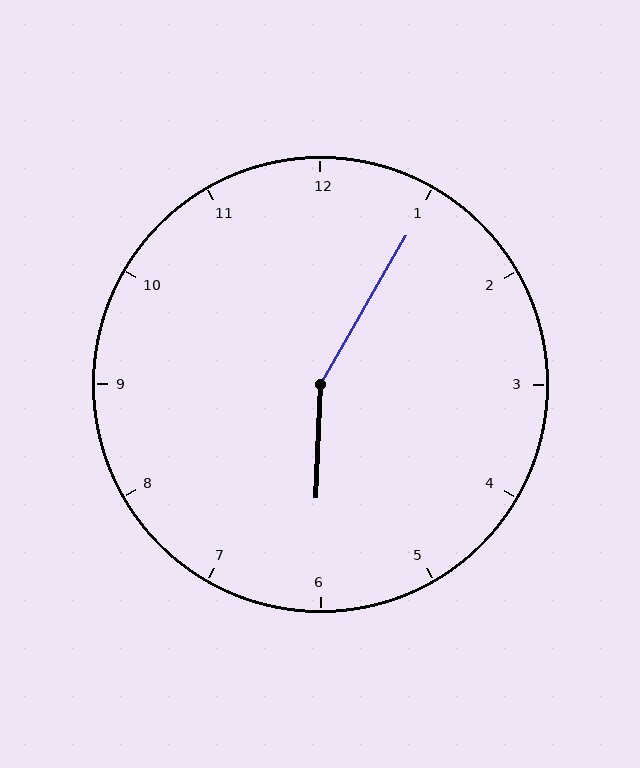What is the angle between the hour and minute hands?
Approximately 152 degrees.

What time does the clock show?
6:05.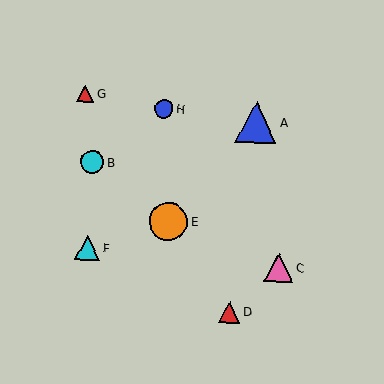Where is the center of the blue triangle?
The center of the blue triangle is at (256, 122).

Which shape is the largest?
The blue triangle (labeled A) is the largest.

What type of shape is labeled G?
Shape G is a red triangle.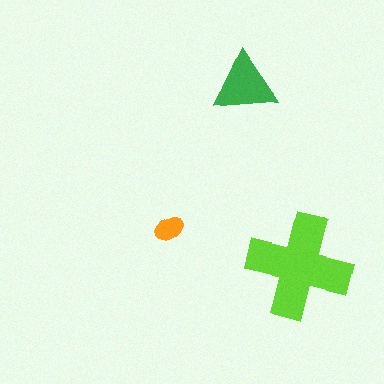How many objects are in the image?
There are 3 objects in the image.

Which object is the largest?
The lime cross.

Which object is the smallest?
The orange ellipse.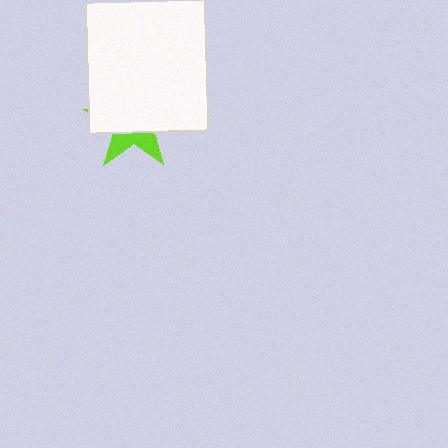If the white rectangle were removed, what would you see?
You would see the complete lime star.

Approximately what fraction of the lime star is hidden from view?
Roughly 68% of the lime star is hidden behind the white rectangle.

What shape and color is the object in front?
The object in front is a white rectangle.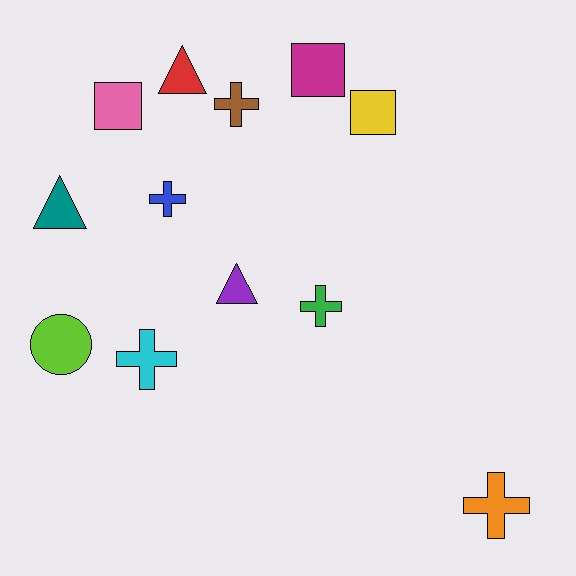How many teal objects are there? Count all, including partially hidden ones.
There is 1 teal object.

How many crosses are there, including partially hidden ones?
There are 5 crosses.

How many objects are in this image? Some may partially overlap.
There are 12 objects.